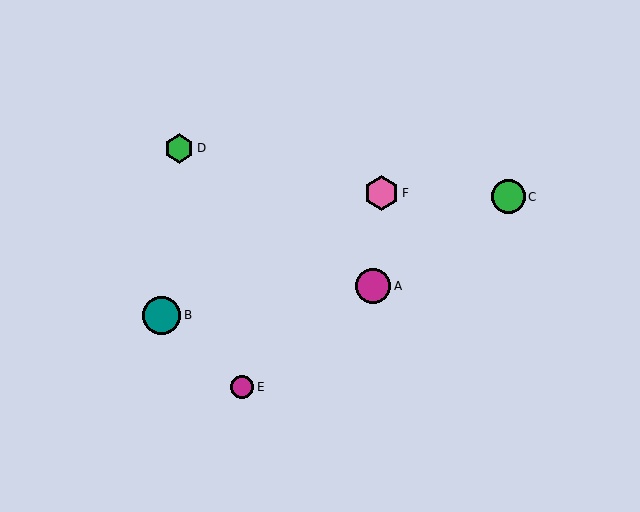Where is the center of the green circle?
The center of the green circle is at (508, 197).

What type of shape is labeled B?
Shape B is a teal circle.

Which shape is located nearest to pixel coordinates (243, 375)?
The magenta circle (labeled E) at (242, 387) is nearest to that location.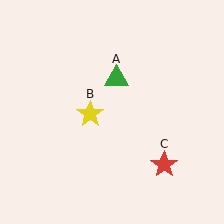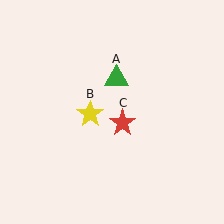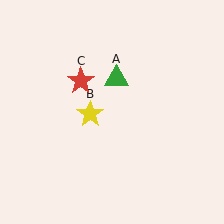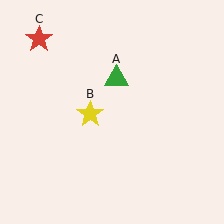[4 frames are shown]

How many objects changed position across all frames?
1 object changed position: red star (object C).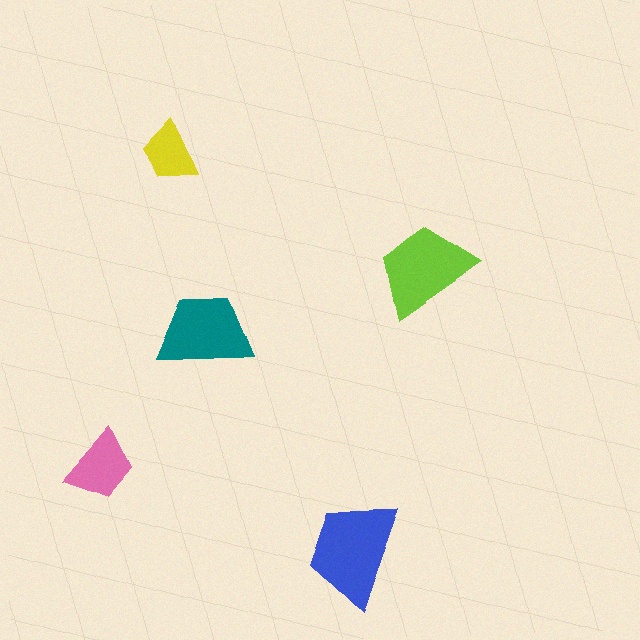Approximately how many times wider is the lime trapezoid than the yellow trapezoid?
About 1.5 times wider.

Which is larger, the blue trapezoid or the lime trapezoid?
The blue one.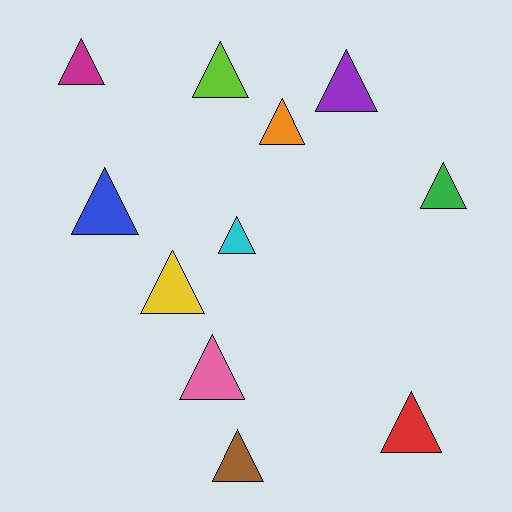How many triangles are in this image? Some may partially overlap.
There are 11 triangles.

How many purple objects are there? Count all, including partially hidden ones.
There is 1 purple object.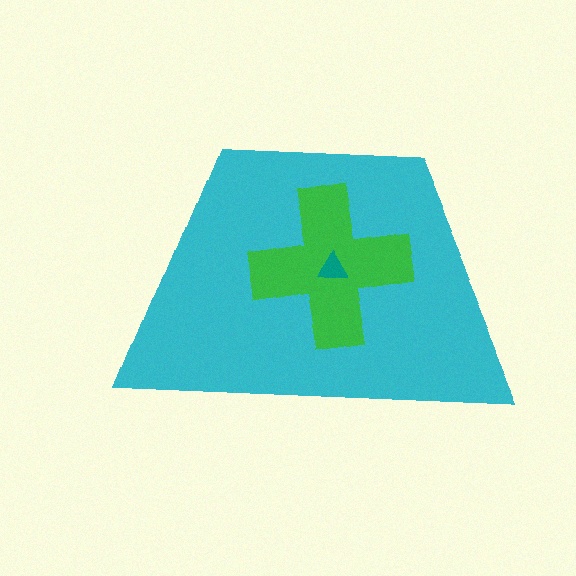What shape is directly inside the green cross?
The teal triangle.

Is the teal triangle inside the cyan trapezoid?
Yes.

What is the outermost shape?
The cyan trapezoid.